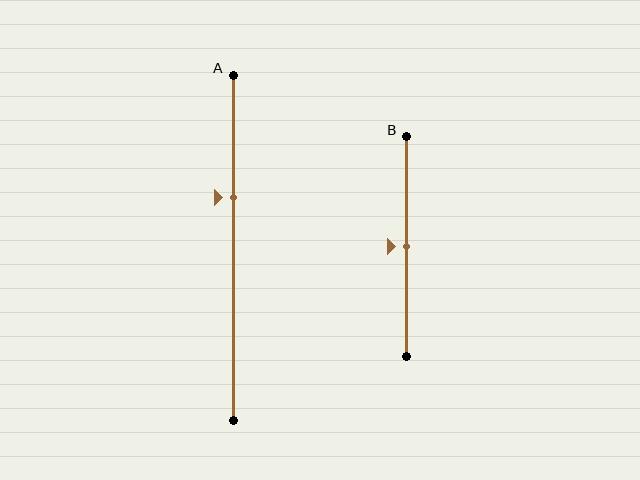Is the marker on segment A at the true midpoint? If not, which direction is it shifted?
No, the marker on segment A is shifted upward by about 15% of the segment length.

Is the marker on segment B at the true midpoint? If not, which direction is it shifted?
Yes, the marker on segment B is at the true midpoint.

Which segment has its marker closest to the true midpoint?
Segment B has its marker closest to the true midpoint.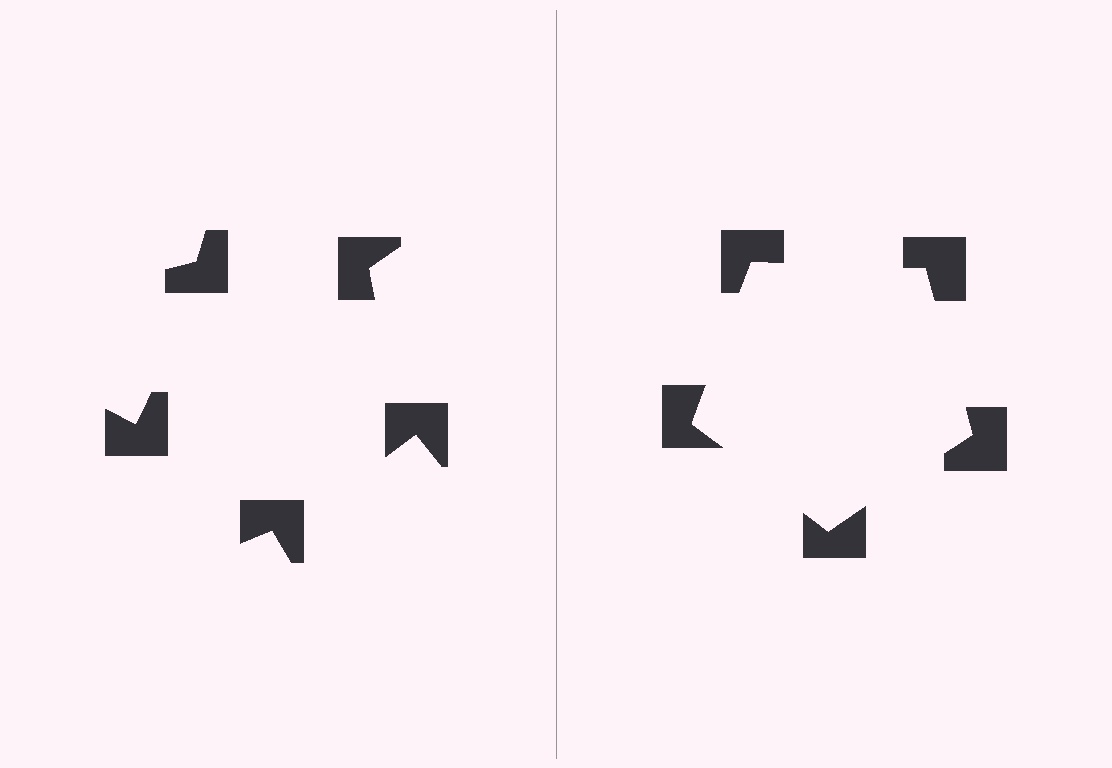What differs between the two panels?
The notched squares are positioned identically on both sides; only the wedge orientations differ. On the right they align to a pentagon; on the left they are misaligned.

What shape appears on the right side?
An illusory pentagon.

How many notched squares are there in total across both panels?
10 — 5 on each side.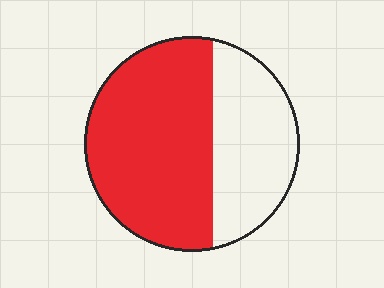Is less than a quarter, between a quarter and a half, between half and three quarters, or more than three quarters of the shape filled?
Between half and three quarters.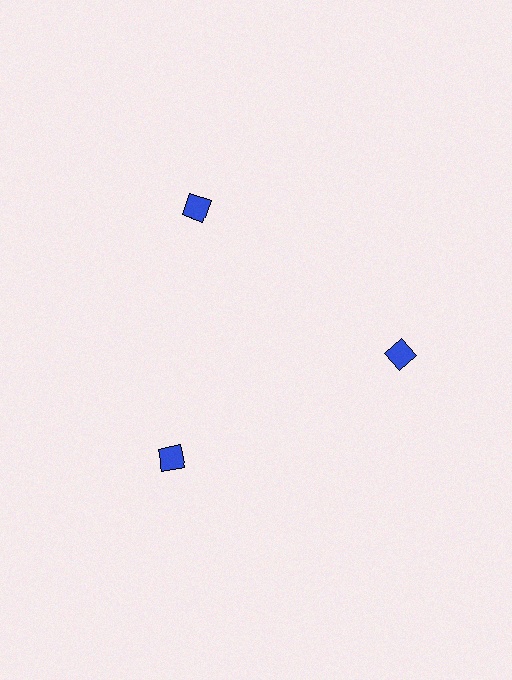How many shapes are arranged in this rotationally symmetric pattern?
There are 3 shapes, arranged in 3 groups of 1.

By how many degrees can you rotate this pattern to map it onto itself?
The pattern maps onto itself every 120 degrees of rotation.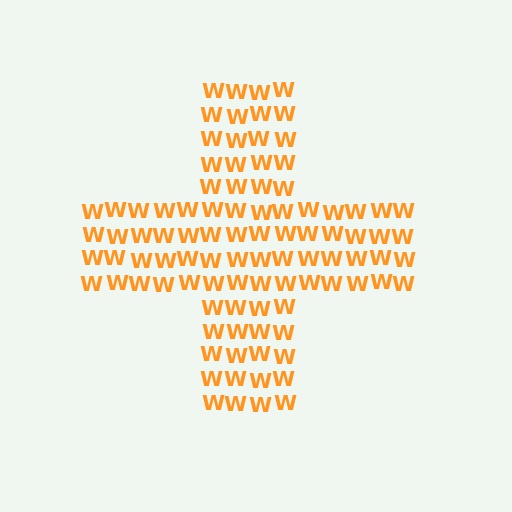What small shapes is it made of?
It is made of small letter W's.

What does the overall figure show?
The overall figure shows a cross.